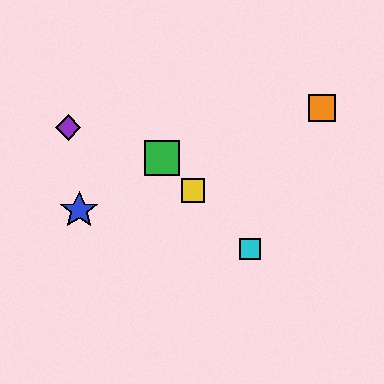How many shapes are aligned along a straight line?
4 shapes (the red star, the green square, the yellow square, the cyan square) are aligned along a straight line.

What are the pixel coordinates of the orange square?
The orange square is at (322, 108).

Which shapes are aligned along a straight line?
The red star, the green square, the yellow square, the cyan square are aligned along a straight line.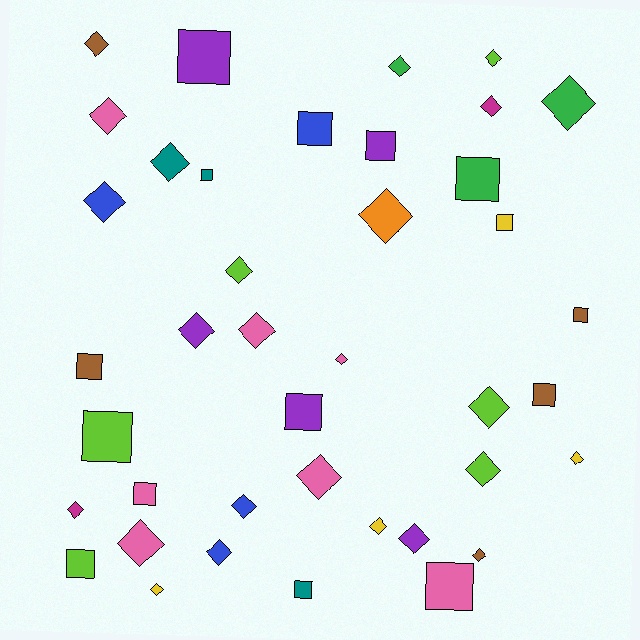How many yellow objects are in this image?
There are 4 yellow objects.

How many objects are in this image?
There are 40 objects.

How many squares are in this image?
There are 15 squares.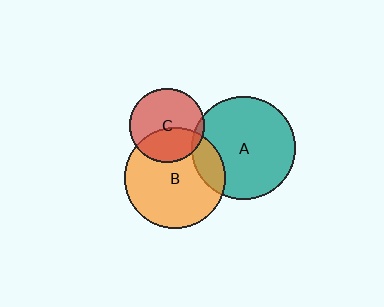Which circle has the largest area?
Circle A (teal).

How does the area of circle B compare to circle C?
Approximately 1.8 times.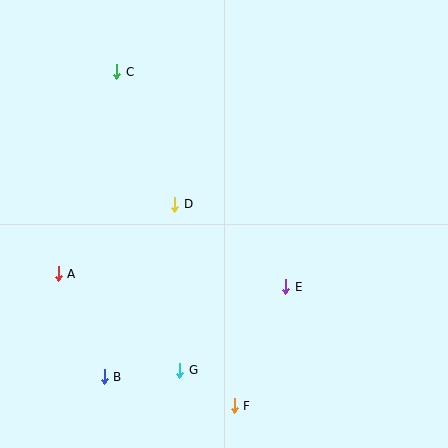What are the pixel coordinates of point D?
Point D is at (175, 204).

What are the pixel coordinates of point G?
Point G is at (180, 370).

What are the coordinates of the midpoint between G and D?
The midpoint between G and D is at (177, 287).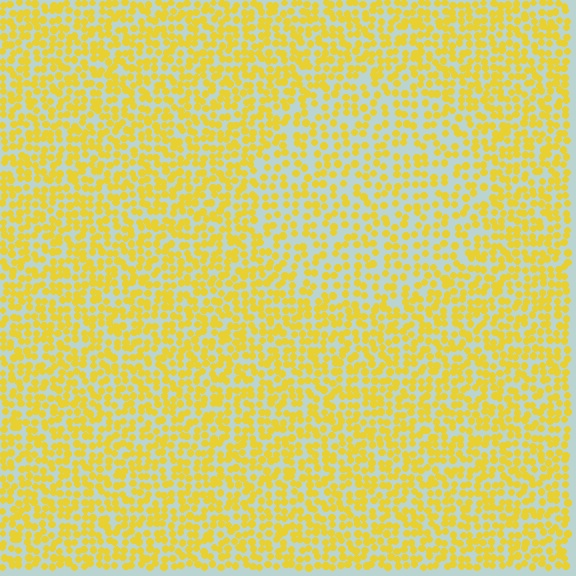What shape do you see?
I see a circle.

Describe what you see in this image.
The image contains small yellow elements arranged at two different densities. A circle-shaped region is visible where the elements are less densely packed than the surrounding area.